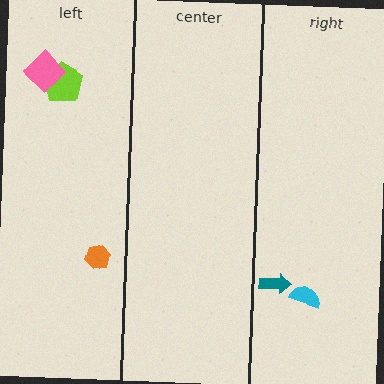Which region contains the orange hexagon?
The left region.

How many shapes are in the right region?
2.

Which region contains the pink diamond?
The left region.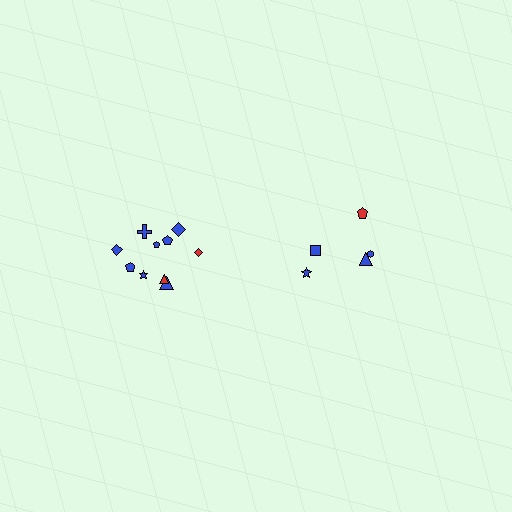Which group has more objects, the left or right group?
The left group.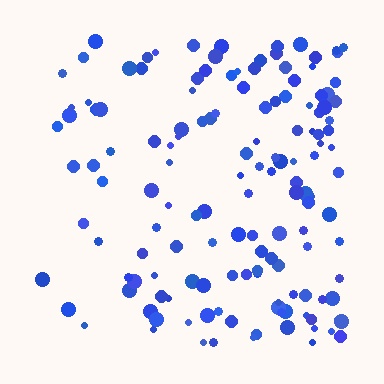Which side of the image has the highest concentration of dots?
The right.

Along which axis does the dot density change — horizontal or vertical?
Horizontal.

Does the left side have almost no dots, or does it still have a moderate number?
Still a moderate number, just noticeably fewer than the right.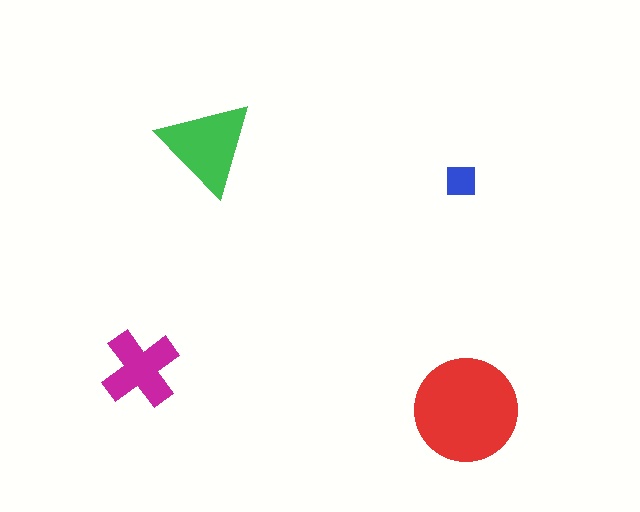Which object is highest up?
The green triangle is topmost.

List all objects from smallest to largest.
The blue square, the magenta cross, the green triangle, the red circle.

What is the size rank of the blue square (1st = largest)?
4th.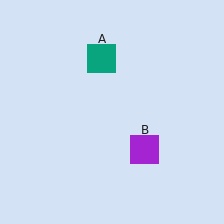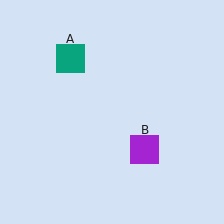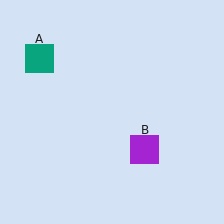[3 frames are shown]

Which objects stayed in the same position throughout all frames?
Purple square (object B) remained stationary.